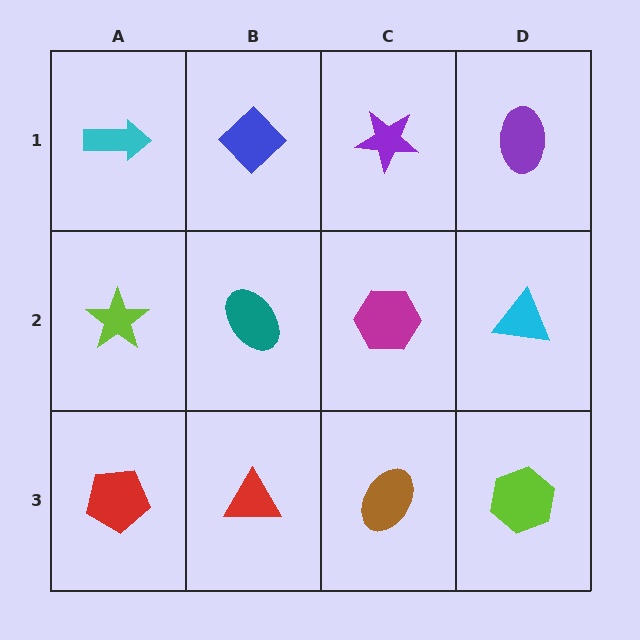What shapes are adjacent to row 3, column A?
A lime star (row 2, column A), a red triangle (row 3, column B).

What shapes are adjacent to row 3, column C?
A magenta hexagon (row 2, column C), a red triangle (row 3, column B), a lime hexagon (row 3, column D).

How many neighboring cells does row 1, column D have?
2.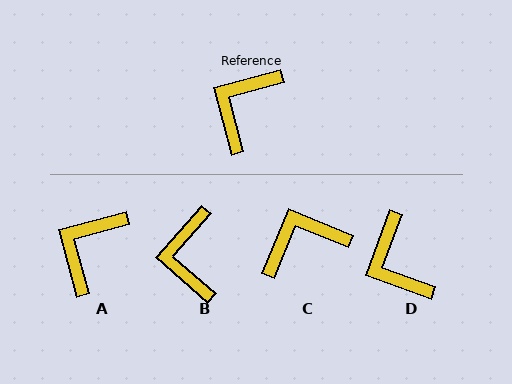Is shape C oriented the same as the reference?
No, it is off by about 37 degrees.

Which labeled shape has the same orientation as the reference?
A.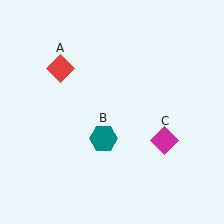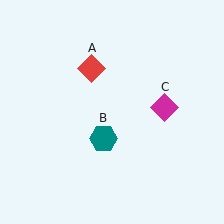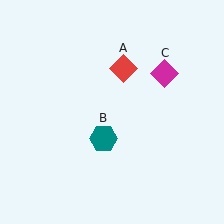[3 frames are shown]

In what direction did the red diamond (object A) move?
The red diamond (object A) moved right.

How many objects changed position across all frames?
2 objects changed position: red diamond (object A), magenta diamond (object C).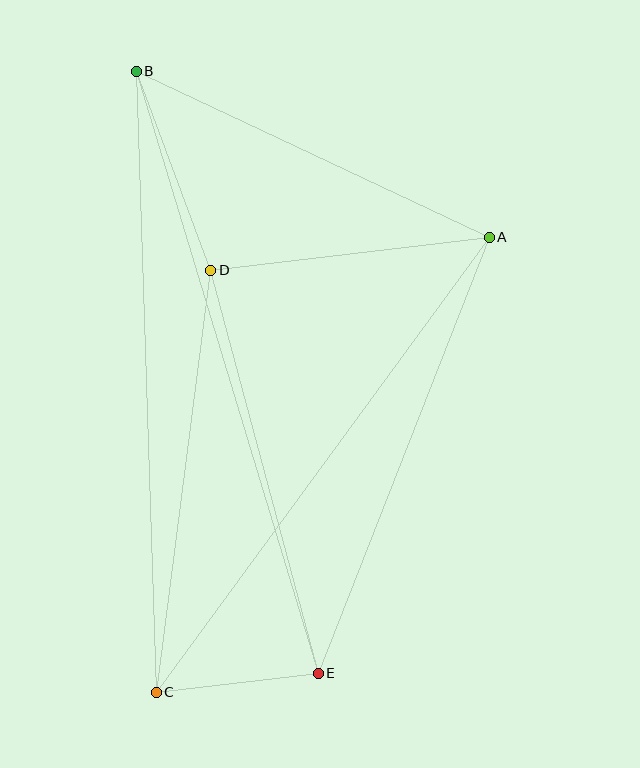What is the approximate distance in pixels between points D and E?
The distance between D and E is approximately 417 pixels.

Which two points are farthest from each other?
Points B and E are farthest from each other.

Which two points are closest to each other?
Points C and E are closest to each other.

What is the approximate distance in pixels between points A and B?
The distance between A and B is approximately 390 pixels.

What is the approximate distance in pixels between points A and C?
The distance between A and C is approximately 564 pixels.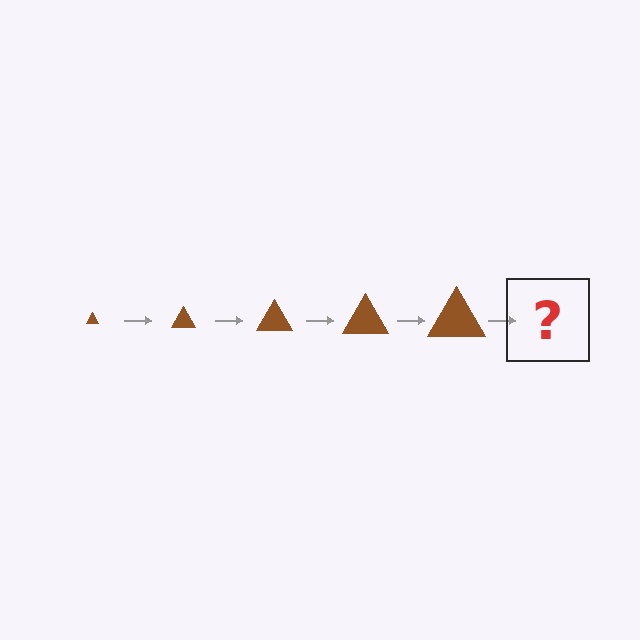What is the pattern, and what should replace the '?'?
The pattern is that the triangle gets progressively larger each step. The '?' should be a brown triangle, larger than the previous one.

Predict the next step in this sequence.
The next step is a brown triangle, larger than the previous one.